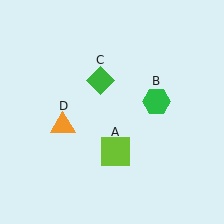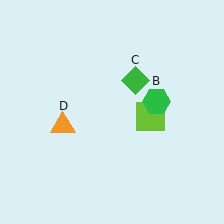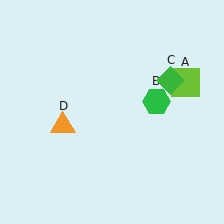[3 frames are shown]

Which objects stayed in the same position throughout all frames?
Green hexagon (object B) and orange triangle (object D) remained stationary.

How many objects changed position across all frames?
2 objects changed position: lime square (object A), green diamond (object C).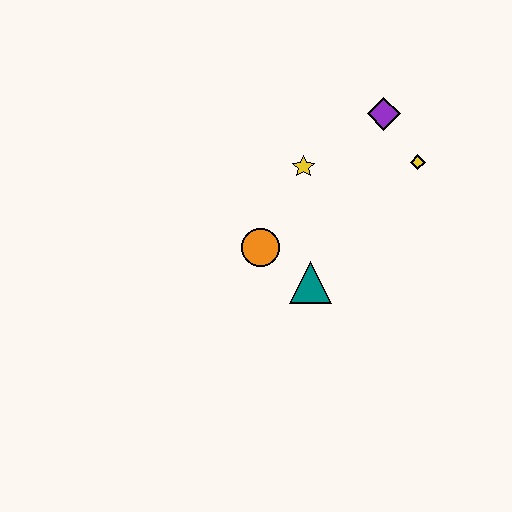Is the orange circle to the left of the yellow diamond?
Yes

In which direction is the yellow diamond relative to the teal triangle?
The yellow diamond is above the teal triangle.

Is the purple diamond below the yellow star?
No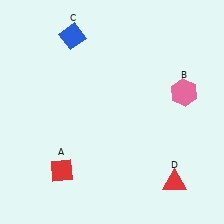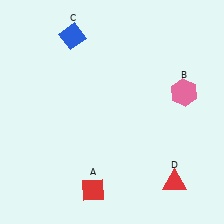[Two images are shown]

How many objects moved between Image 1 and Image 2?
1 object moved between the two images.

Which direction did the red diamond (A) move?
The red diamond (A) moved right.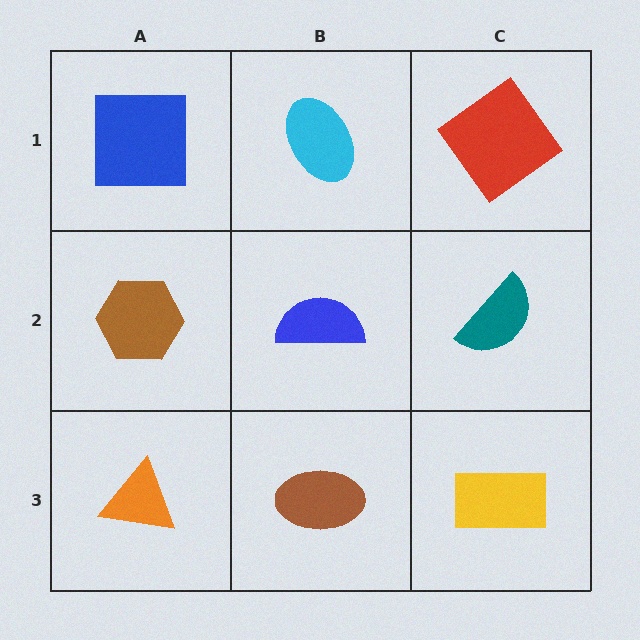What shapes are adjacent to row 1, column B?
A blue semicircle (row 2, column B), a blue square (row 1, column A), a red diamond (row 1, column C).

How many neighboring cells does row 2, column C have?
3.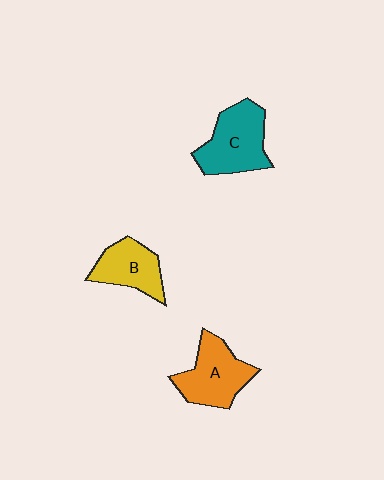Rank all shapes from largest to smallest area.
From largest to smallest: C (teal), A (orange), B (yellow).